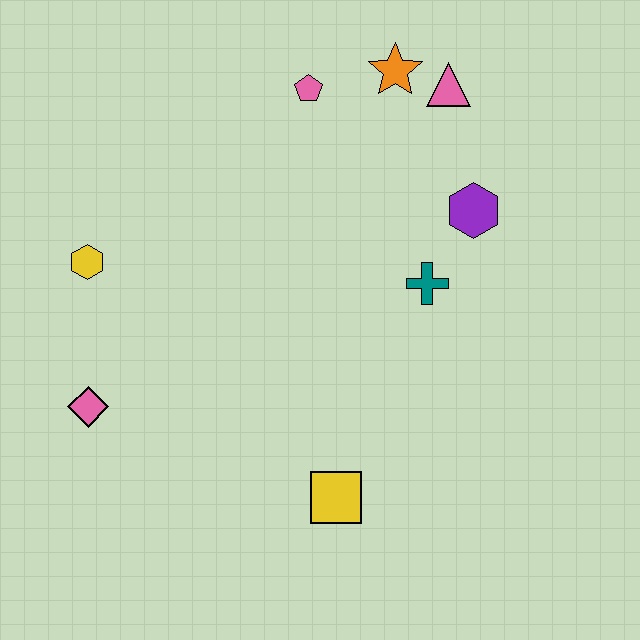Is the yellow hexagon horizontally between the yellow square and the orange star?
No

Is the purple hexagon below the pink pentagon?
Yes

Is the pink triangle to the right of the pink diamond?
Yes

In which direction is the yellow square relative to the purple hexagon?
The yellow square is below the purple hexagon.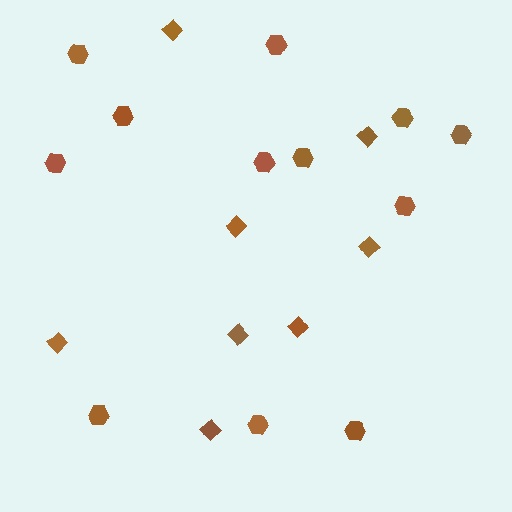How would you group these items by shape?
There are 2 groups: one group of diamonds (8) and one group of hexagons (12).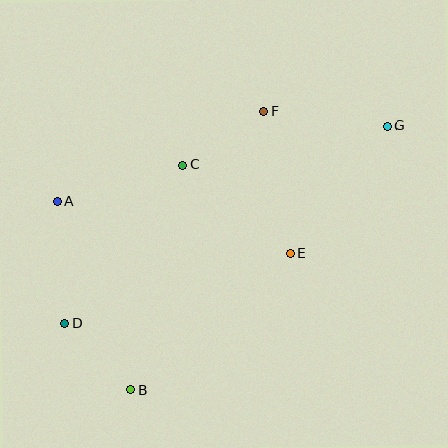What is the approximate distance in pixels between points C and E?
The distance between C and E is approximately 139 pixels.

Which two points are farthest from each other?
Points D and G are farthest from each other.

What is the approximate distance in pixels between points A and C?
The distance between A and C is approximately 131 pixels.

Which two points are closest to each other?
Points B and D are closest to each other.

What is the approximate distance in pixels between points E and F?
The distance between E and F is approximately 144 pixels.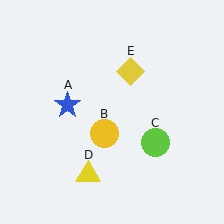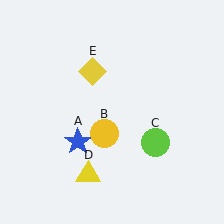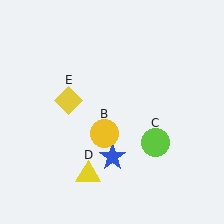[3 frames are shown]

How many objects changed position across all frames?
2 objects changed position: blue star (object A), yellow diamond (object E).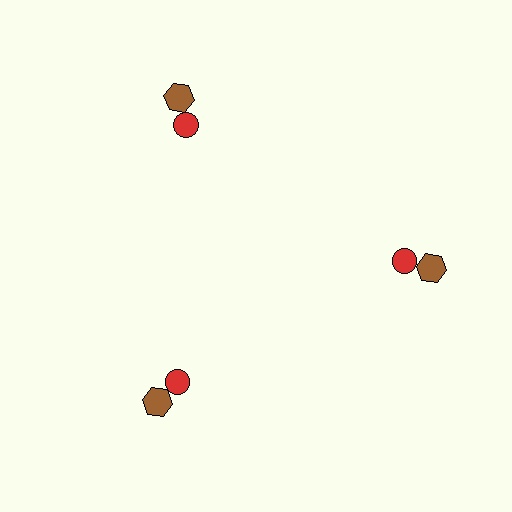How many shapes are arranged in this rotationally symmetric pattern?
There are 6 shapes, arranged in 3 groups of 2.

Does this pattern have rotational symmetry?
Yes, this pattern has 3-fold rotational symmetry. It looks the same after rotating 120 degrees around the center.